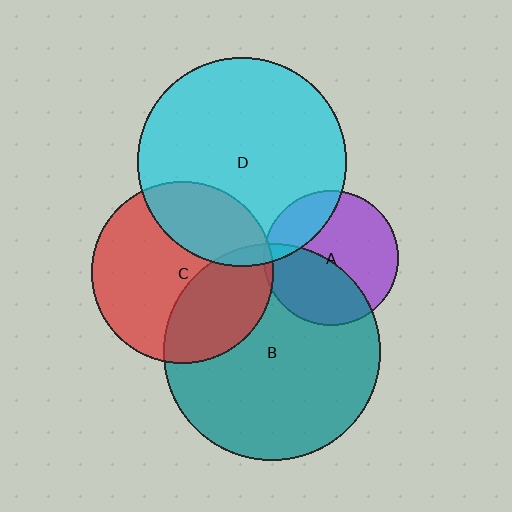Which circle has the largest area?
Circle B (teal).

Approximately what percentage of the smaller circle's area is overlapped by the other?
Approximately 35%.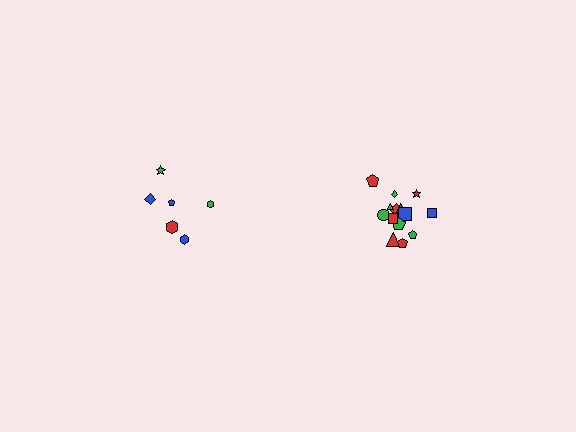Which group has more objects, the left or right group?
The right group.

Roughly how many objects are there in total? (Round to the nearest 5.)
Roughly 20 objects in total.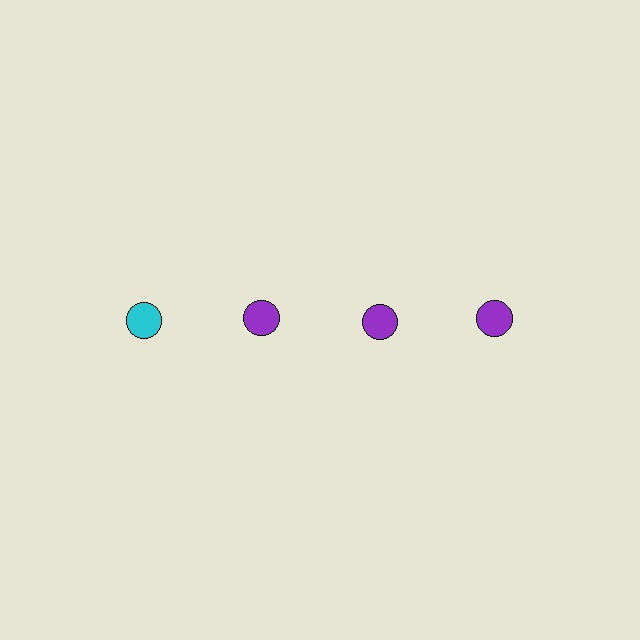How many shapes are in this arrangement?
There are 4 shapes arranged in a grid pattern.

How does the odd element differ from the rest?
It has a different color: cyan instead of purple.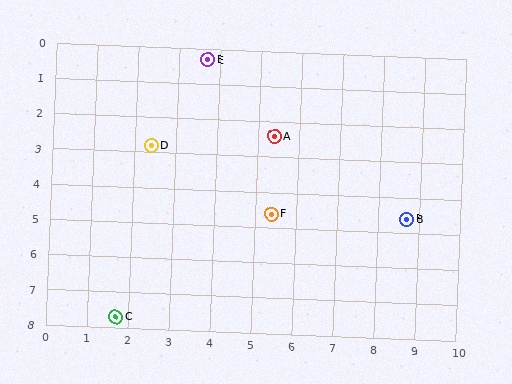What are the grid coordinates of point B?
Point B is at approximately (8.7, 4.6).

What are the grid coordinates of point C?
Point C is at approximately (1.7, 7.7).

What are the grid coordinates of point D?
Point D is at approximately (2.4, 2.8).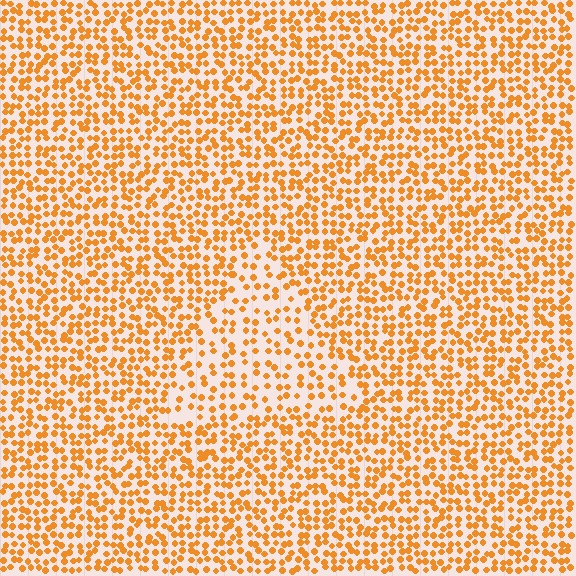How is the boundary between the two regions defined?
The boundary is defined by a change in element density (approximately 1.7x ratio). All elements are the same color, size, and shape.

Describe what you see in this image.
The image contains small orange elements arranged at two different densities. A triangle-shaped region is visible where the elements are less densely packed than the surrounding area.